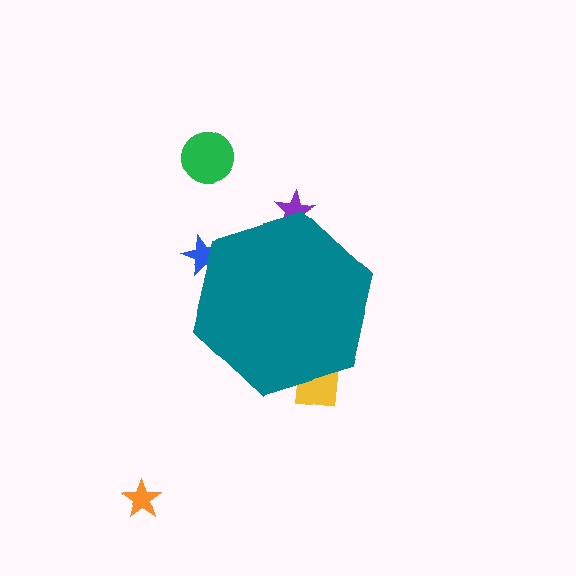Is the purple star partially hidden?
Yes, the purple star is partially hidden behind the teal hexagon.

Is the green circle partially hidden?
No, the green circle is fully visible.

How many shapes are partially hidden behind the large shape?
3 shapes are partially hidden.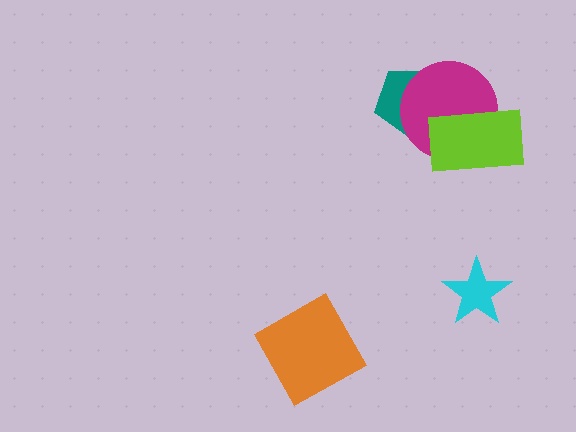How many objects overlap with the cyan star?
0 objects overlap with the cyan star.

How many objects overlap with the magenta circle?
2 objects overlap with the magenta circle.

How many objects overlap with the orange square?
0 objects overlap with the orange square.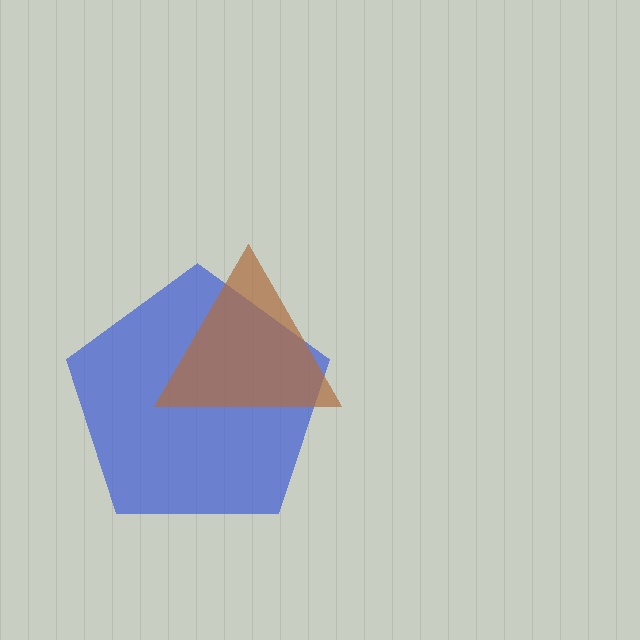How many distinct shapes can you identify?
There are 2 distinct shapes: a blue pentagon, a brown triangle.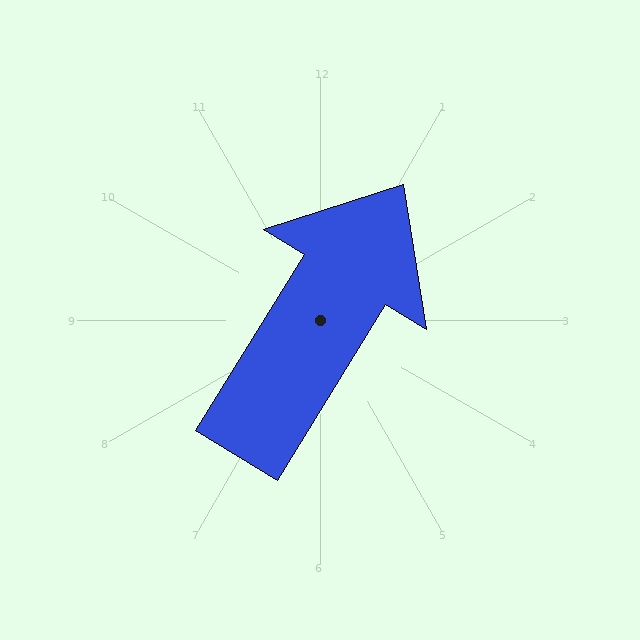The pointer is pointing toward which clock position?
Roughly 1 o'clock.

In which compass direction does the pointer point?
Northeast.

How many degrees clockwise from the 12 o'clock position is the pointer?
Approximately 32 degrees.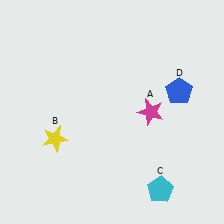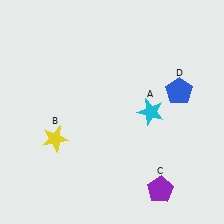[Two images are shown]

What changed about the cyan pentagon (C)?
In Image 1, C is cyan. In Image 2, it changed to purple.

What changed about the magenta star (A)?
In Image 1, A is magenta. In Image 2, it changed to cyan.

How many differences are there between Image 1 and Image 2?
There are 2 differences between the two images.